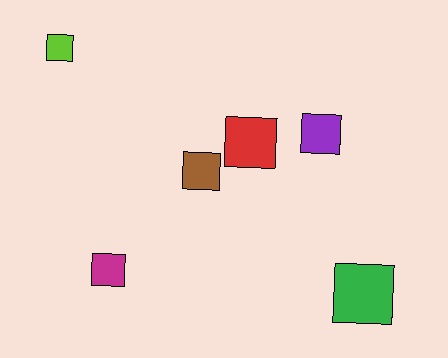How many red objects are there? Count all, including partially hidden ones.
There is 1 red object.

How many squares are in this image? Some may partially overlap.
There are 6 squares.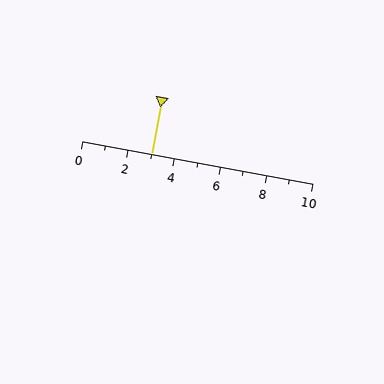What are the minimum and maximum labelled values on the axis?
The axis runs from 0 to 10.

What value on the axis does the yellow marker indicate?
The marker indicates approximately 3.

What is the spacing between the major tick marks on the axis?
The major ticks are spaced 2 apart.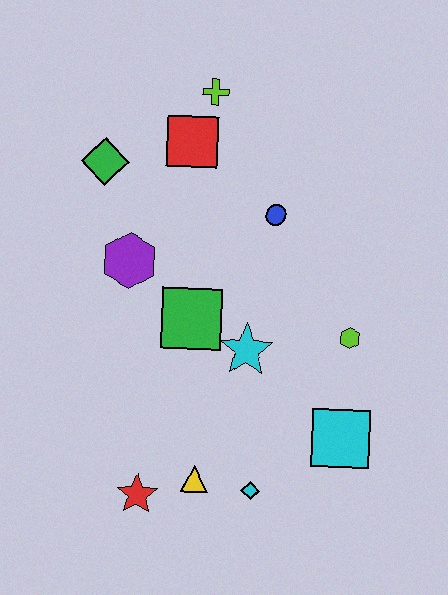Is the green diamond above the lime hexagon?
Yes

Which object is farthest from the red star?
The lime cross is farthest from the red star.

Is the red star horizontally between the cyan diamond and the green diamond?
Yes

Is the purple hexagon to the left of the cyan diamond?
Yes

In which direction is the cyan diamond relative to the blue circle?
The cyan diamond is below the blue circle.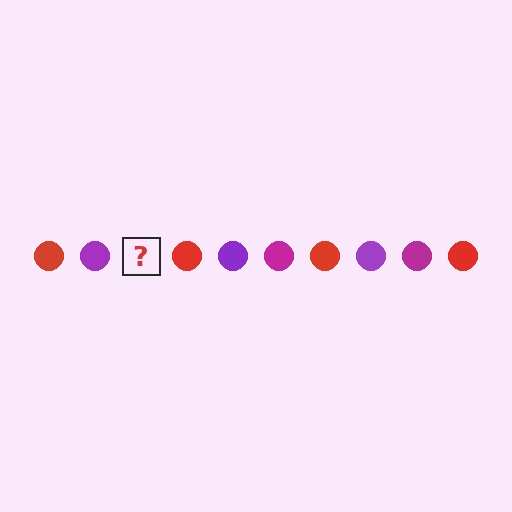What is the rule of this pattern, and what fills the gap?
The rule is that the pattern cycles through red, purple, magenta circles. The gap should be filled with a magenta circle.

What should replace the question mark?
The question mark should be replaced with a magenta circle.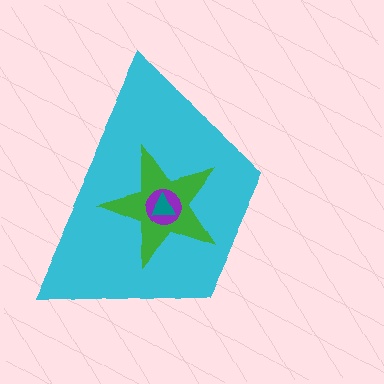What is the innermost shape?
The teal triangle.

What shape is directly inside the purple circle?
The teal triangle.